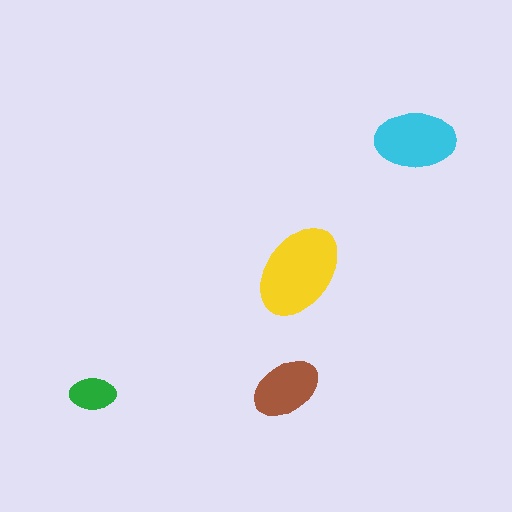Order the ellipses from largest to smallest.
the yellow one, the cyan one, the brown one, the green one.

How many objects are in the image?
There are 4 objects in the image.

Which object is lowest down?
The green ellipse is bottommost.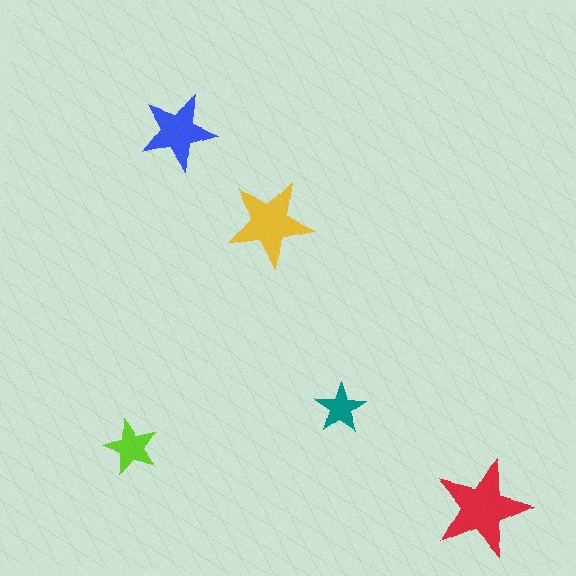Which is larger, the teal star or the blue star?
The blue one.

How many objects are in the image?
There are 5 objects in the image.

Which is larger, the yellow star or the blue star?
The yellow one.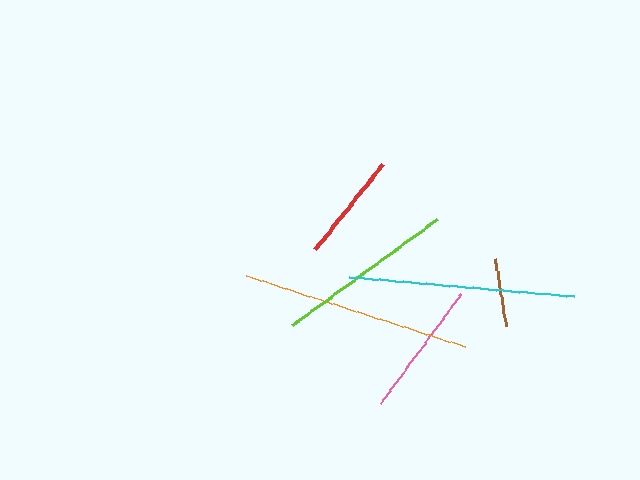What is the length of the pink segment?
The pink segment is approximately 136 pixels long.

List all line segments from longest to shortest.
From longest to shortest: orange, cyan, lime, pink, red, brown.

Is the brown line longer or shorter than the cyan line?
The cyan line is longer than the brown line.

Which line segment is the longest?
The orange line is the longest at approximately 230 pixels.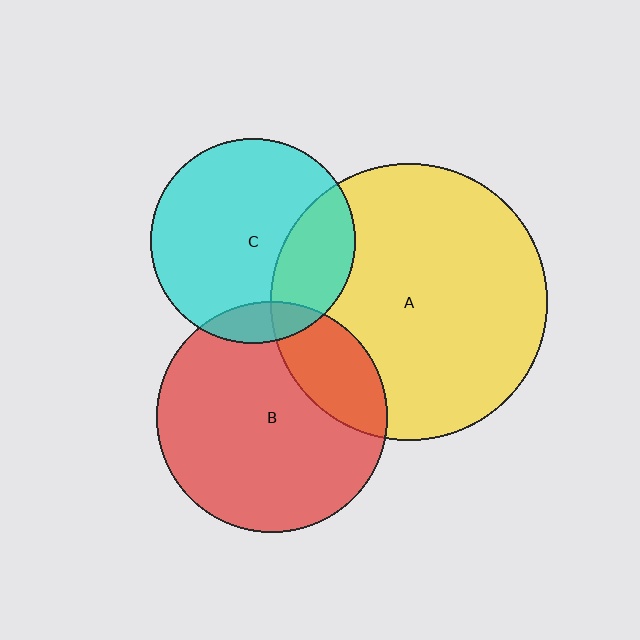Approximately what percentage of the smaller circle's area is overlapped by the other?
Approximately 10%.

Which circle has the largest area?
Circle A (yellow).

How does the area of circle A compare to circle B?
Approximately 1.4 times.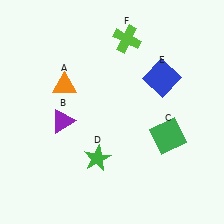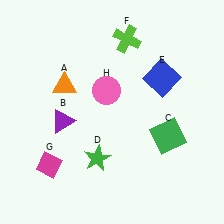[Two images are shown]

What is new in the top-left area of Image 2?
A pink circle (H) was added in the top-left area of Image 2.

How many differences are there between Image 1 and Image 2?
There are 2 differences between the two images.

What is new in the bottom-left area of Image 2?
A magenta diamond (G) was added in the bottom-left area of Image 2.